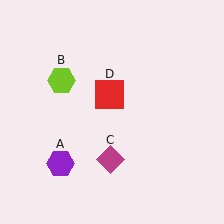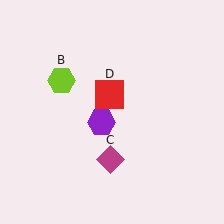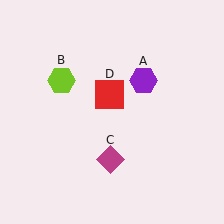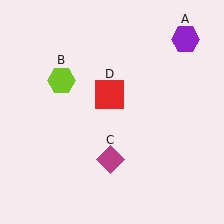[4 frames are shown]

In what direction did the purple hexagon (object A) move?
The purple hexagon (object A) moved up and to the right.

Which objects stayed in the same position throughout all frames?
Lime hexagon (object B) and magenta diamond (object C) and red square (object D) remained stationary.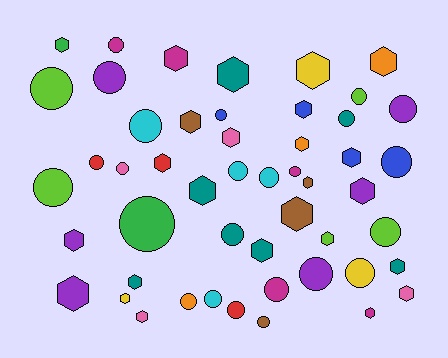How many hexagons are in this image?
There are 25 hexagons.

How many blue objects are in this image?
There are 4 blue objects.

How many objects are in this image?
There are 50 objects.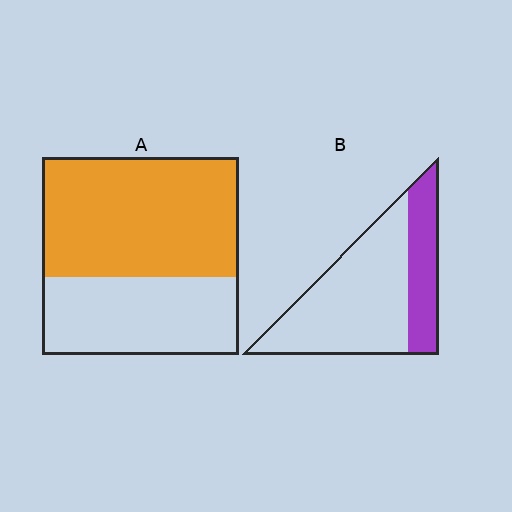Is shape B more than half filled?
No.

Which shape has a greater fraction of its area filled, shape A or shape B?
Shape A.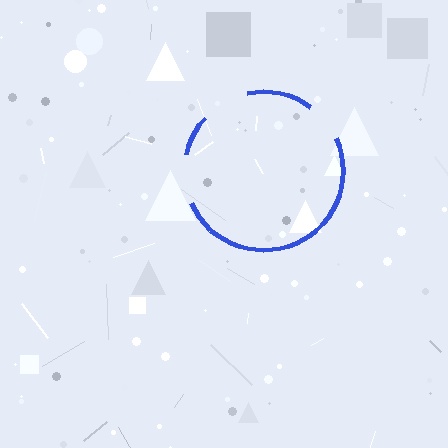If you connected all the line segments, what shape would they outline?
They would outline a circle.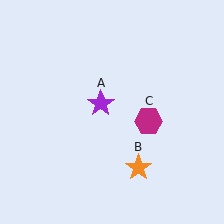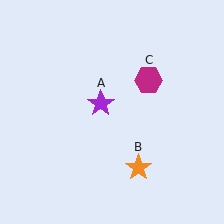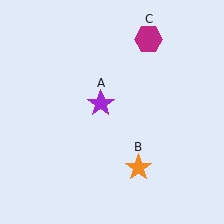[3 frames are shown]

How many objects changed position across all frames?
1 object changed position: magenta hexagon (object C).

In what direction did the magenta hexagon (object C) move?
The magenta hexagon (object C) moved up.